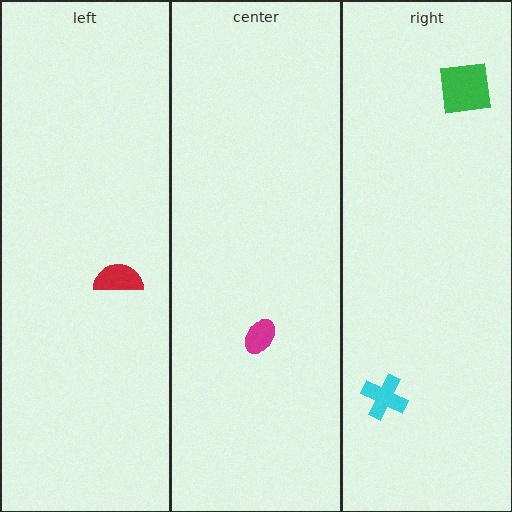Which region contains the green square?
The right region.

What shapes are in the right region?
The green square, the cyan cross.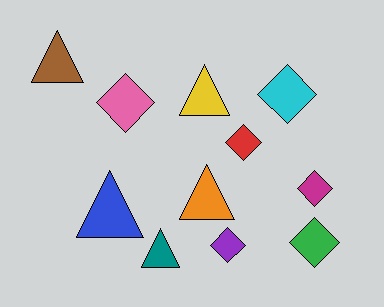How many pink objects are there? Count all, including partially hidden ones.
There is 1 pink object.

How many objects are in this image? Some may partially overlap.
There are 11 objects.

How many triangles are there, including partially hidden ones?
There are 5 triangles.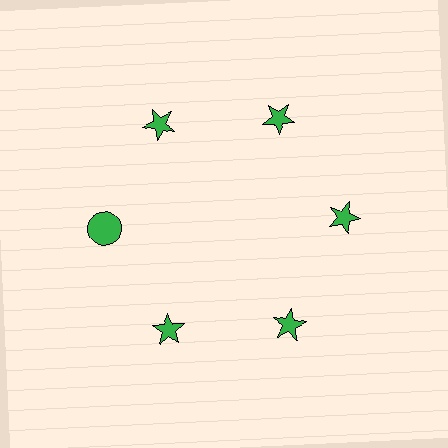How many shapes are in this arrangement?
There are 6 shapes arranged in a ring pattern.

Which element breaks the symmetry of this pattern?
The green circle at roughly the 9 o'clock position breaks the symmetry. All other shapes are green stars.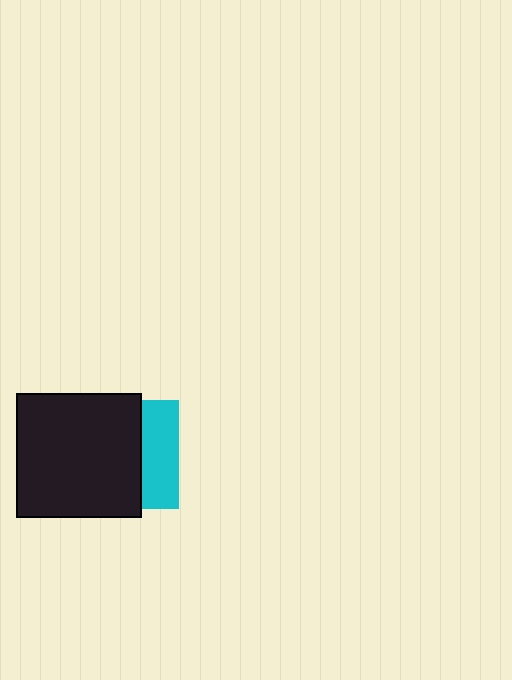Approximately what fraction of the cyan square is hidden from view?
Roughly 65% of the cyan square is hidden behind the black square.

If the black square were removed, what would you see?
You would see the complete cyan square.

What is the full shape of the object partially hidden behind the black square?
The partially hidden object is a cyan square.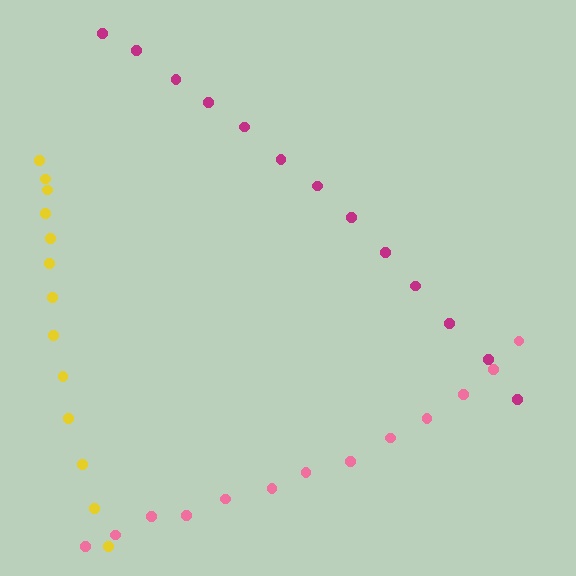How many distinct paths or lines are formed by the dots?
There are 3 distinct paths.